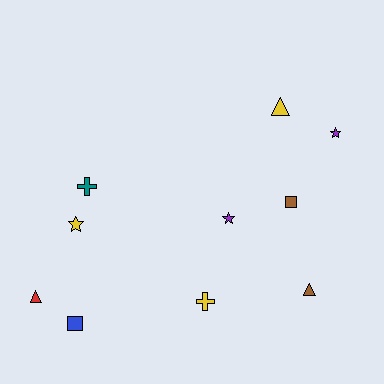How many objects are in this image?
There are 10 objects.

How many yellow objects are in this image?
There are 3 yellow objects.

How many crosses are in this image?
There are 2 crosses.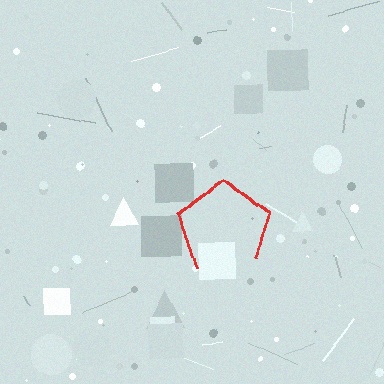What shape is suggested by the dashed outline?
The dashed outline suggests a pentagon.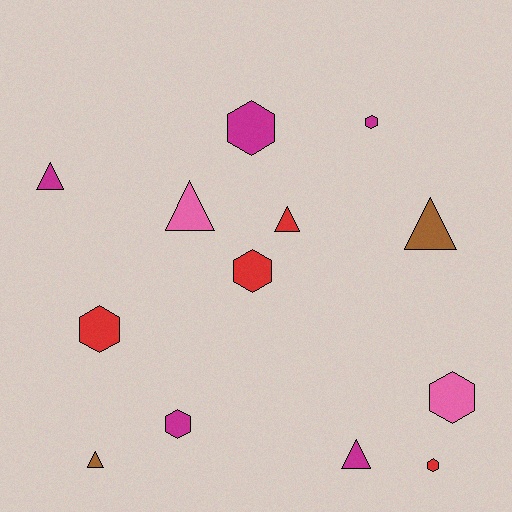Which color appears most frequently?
Magenta, with 5 objects.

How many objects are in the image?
There are 13 objects.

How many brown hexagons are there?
There are no brown hexagons.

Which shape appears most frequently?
Hexagon, with 7 objects.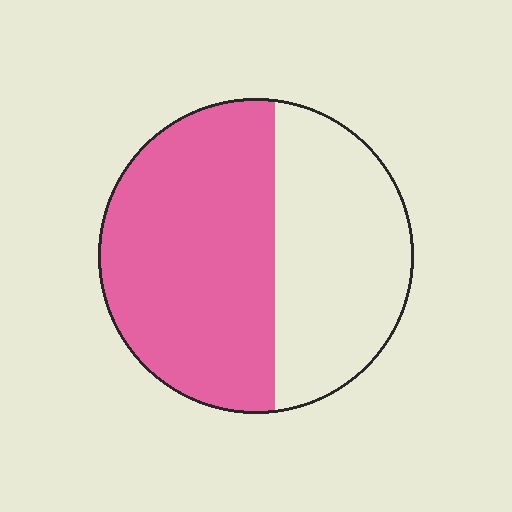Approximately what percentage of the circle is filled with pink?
Approximately 60%.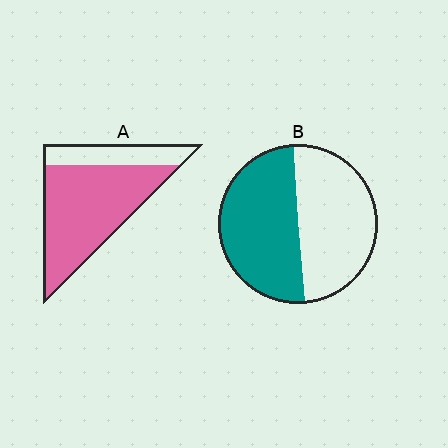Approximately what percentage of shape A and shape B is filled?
A is approximately 75% and B is approximately 50%.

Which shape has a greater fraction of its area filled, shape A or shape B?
Shape A.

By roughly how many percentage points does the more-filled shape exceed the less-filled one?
By roughly 25 percentage points (A over B).